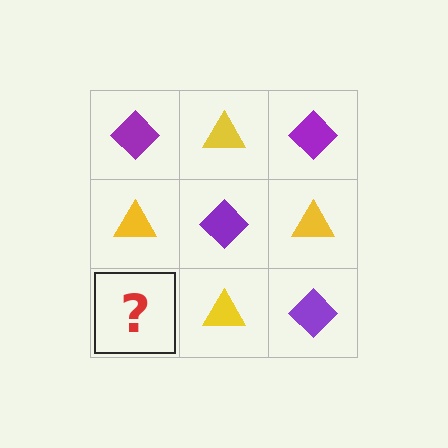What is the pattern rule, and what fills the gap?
The rule is that it alternates purple diamond and yellow triangle in a checkerboard pattern. The gap should be filled with a purple diamond.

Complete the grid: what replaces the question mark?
The question mark should be replaced with a purple diamond.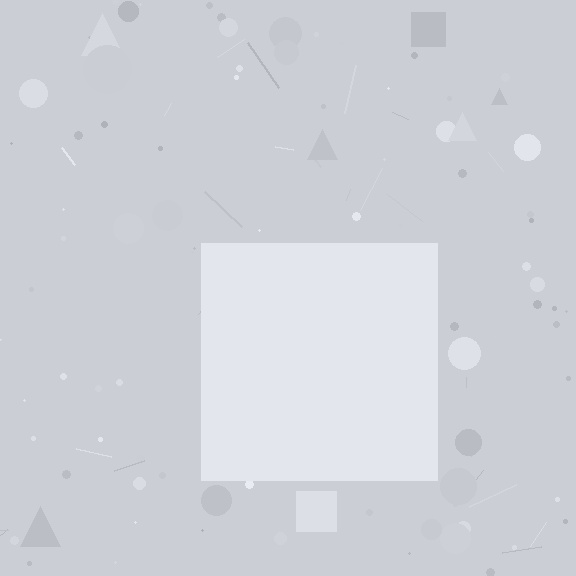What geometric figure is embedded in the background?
A square is embedded in the background.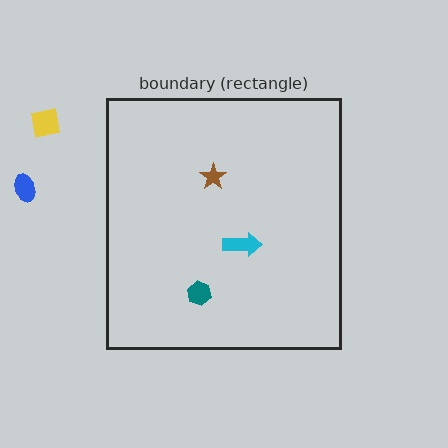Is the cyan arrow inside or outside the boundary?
Inside.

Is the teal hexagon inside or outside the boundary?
Inside.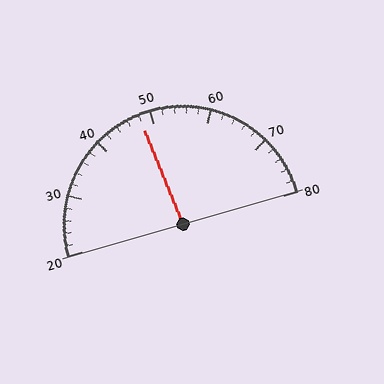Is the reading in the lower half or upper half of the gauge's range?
The reading is in the lower half of the range (20 to 80).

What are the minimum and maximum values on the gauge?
The gauge ranges from 20 to 80.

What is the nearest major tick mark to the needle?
The nearest major tick mark is 50.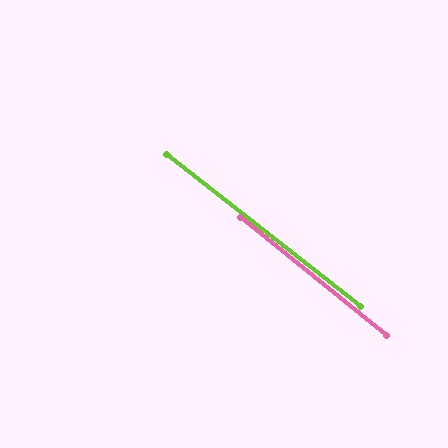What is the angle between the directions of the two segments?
Approximately 1 degree.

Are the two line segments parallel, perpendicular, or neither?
Parallel — their directions differ by only 0.8°.